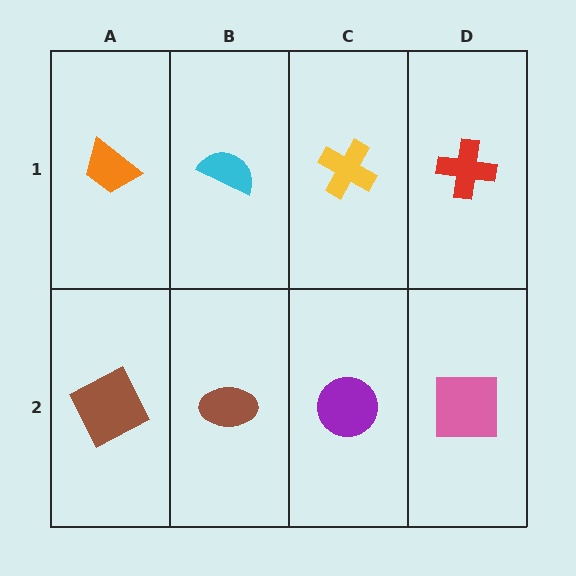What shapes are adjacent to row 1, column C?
A purple circle (row 2, column C), a cyan semicircle (row 1, column B), a red cross (row 1, column D).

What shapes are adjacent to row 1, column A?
A brown square (row 2, column A), a cyan semicircle (row 1, column B).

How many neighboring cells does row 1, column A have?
2.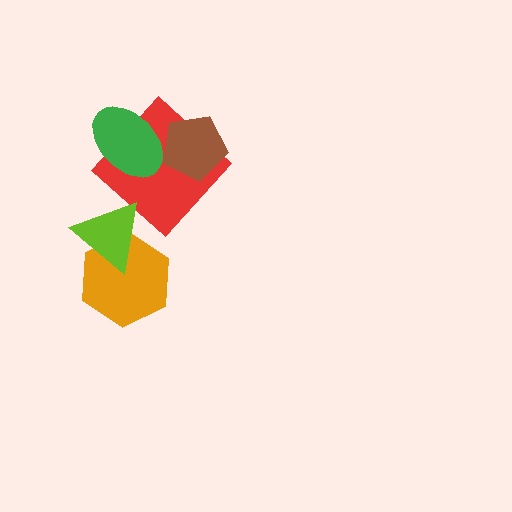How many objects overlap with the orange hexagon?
1 object overlaps with the orange hexagon.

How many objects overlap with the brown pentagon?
2 objects overlap with the brown pentagon.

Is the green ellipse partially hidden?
No, no other shape covers it.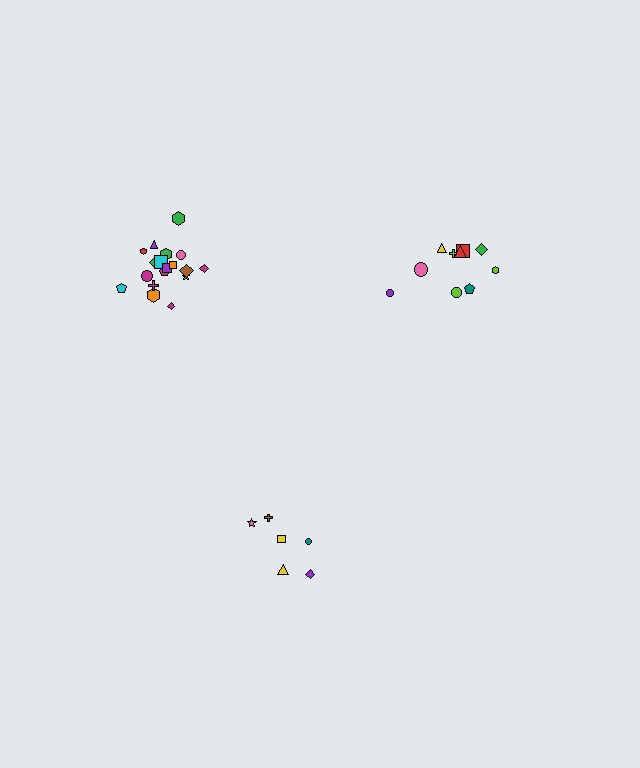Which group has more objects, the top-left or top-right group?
The top-left group.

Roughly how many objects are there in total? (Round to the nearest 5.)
Roughly 35 objects in total.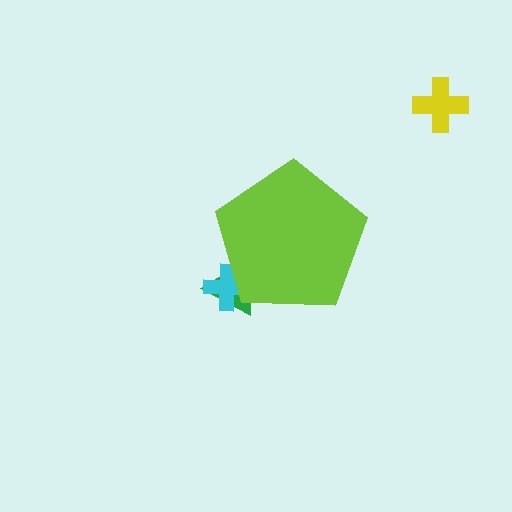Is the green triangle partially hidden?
Yes, the green triangle is partially hidden behind the lime pentagon.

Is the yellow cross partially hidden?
No, the yellow cross is fully visible.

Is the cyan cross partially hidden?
Yes, the cyan cross is partially hidden behind the lime pentagon.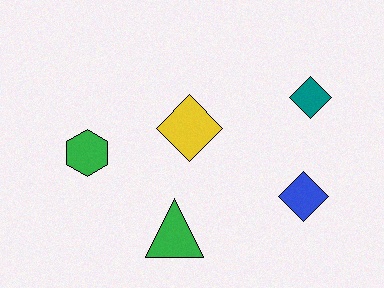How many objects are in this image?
There are 5 objects.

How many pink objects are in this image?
There are no pink objects.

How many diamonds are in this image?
There are 3 diamonds.